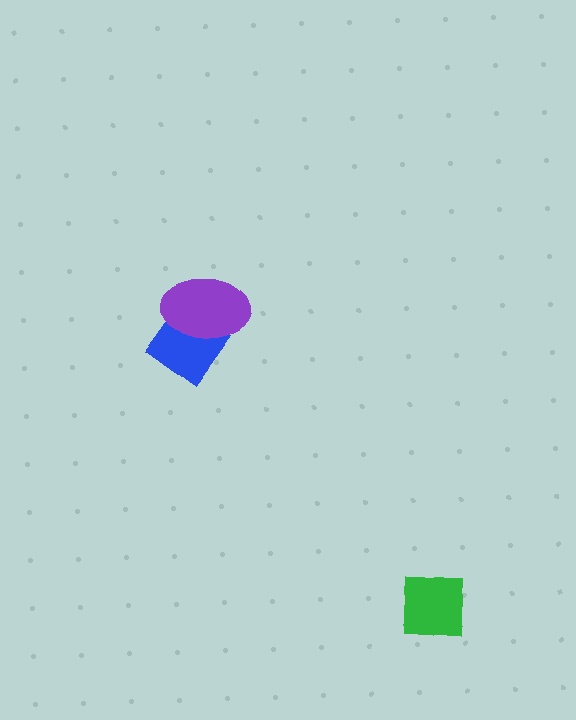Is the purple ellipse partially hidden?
No, no other shape covers it.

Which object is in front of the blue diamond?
The purple ellipse is in front of the blue diamond.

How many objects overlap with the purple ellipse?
1 object overlaps with the purple ellipse.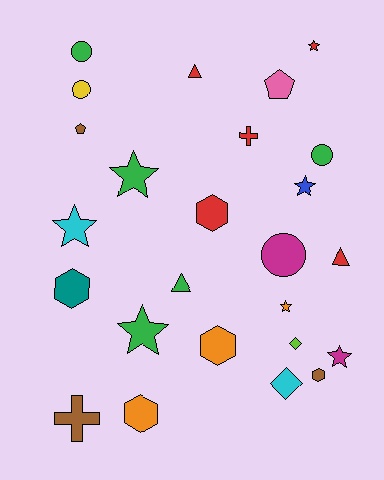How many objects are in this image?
There are 25 objects.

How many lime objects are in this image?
There is 1 lime object.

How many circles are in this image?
There are 4 circles.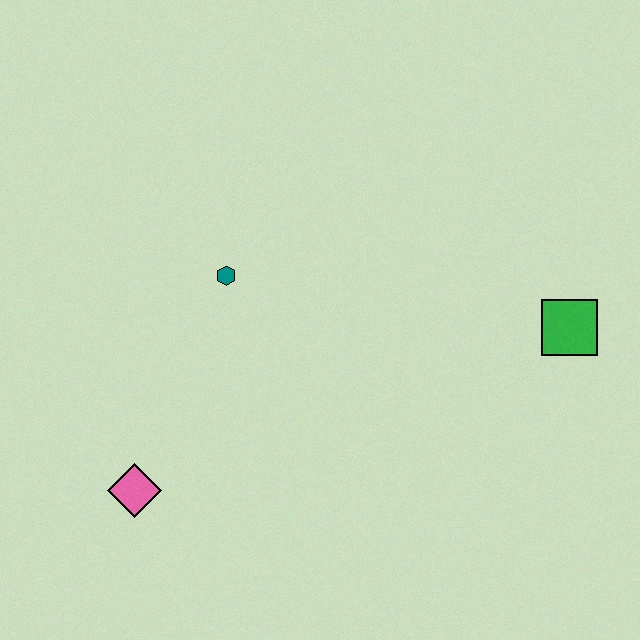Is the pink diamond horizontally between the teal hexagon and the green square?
No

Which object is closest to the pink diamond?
The teal hexagon is closest to the pink diamond.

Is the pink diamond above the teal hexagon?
No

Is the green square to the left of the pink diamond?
No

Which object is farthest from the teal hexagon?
The green square is farthest from the teal hexagon.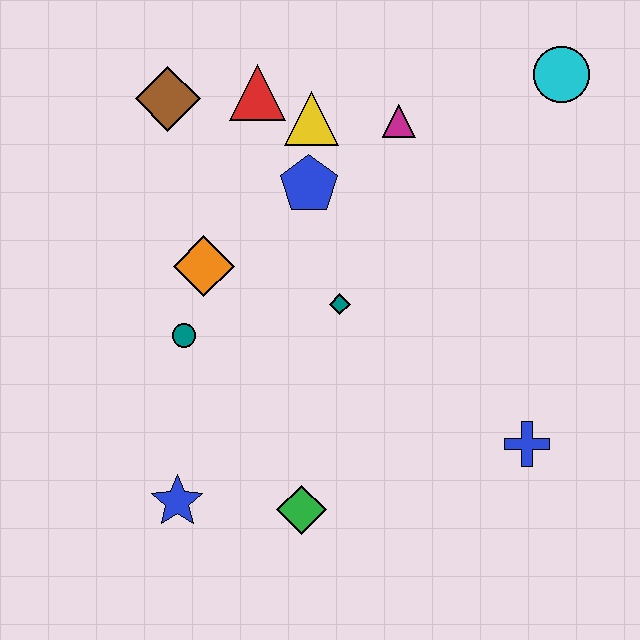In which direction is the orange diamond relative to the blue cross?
The orange diamond is to the left of the blue cross.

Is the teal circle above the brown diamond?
No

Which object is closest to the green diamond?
The blue star is closest to the green diamond.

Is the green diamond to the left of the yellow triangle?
Yes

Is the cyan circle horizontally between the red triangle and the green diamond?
No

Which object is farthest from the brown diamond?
The blue cross is farthest from the brown diamond.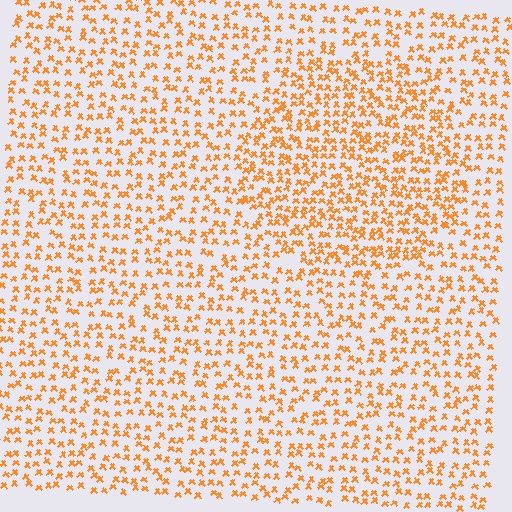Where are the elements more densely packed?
The elements are more densely packed inside the circle boundary.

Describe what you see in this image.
The image contains small orange elements arranged at two different densities. A circle-shaped region is visible where the elements are more densely packed than the surrounding area.